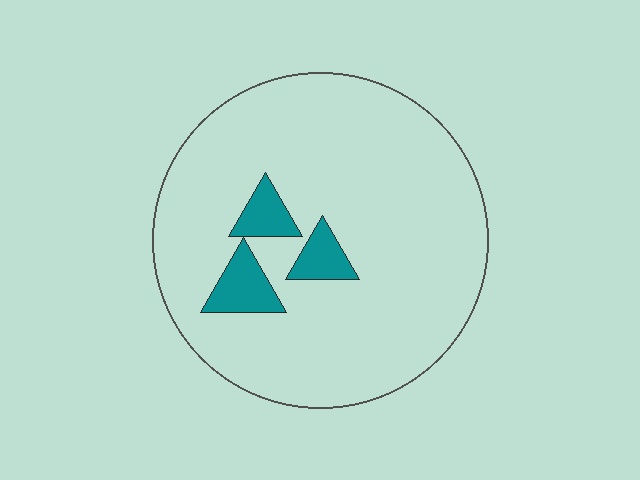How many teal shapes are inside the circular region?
3.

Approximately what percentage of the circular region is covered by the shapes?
Approximately 10%.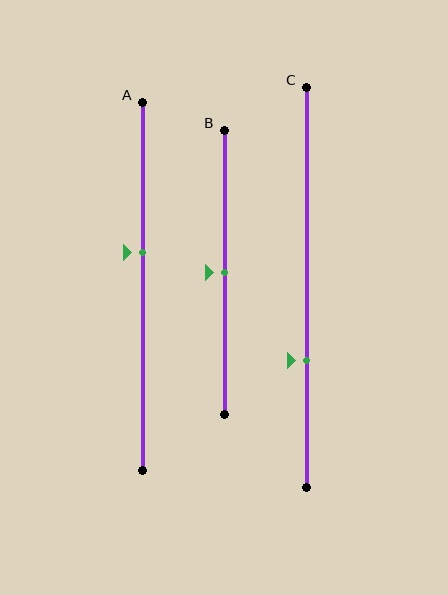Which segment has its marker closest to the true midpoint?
Segment B has its marker closest to the true midpoint.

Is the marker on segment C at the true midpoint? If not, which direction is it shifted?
No, the marker on segment C is shifted downward by about 18% of the segment length.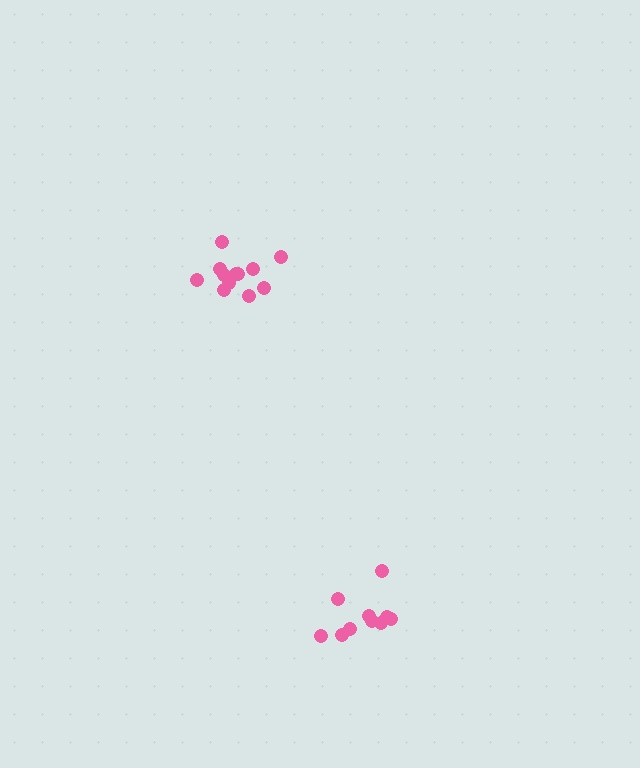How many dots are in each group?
Group 1: 12 dots, Group 2: 10 dots (22 total).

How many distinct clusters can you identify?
There are 2 distinct clusters.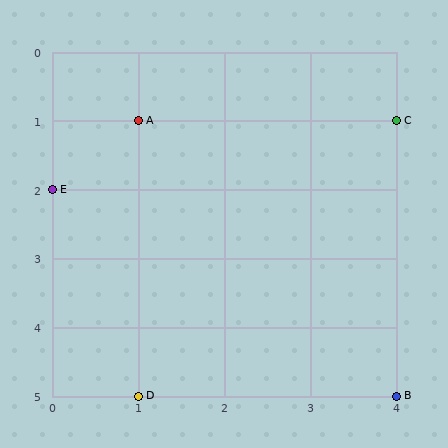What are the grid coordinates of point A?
Point A is at grid coordinates (1, 1).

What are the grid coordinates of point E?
Point E is at grid coordinates (0, 2).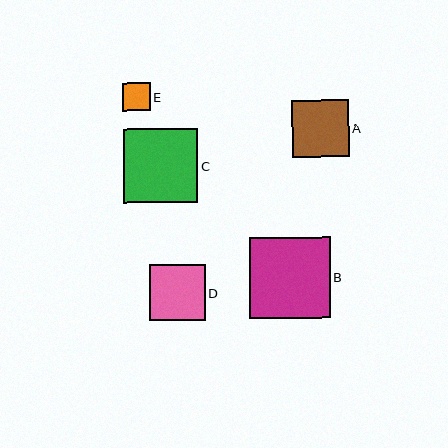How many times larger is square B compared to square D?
Square B is approximately 1.4 times the size of square D.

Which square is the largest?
Square B is the largest with a size of approximately 81 pixels.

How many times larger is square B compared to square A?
Square B is approximately 1.4 times the size of square A.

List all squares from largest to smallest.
From largest to smallest: B, C, A, D, E.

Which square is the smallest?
Square E is the smallest with a size of approximately 28 pixels.